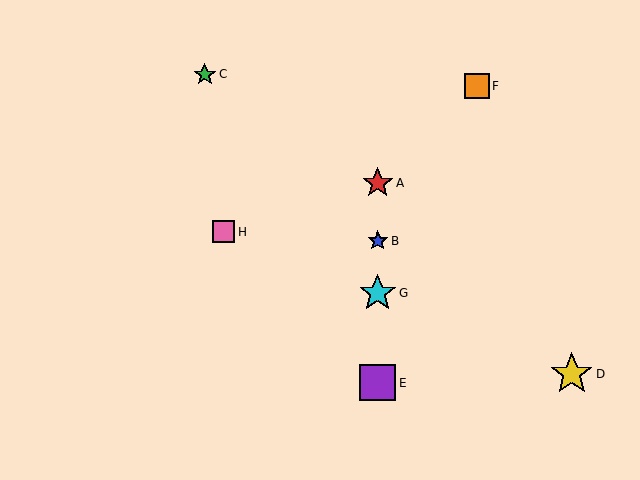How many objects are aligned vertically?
4 objects (A, B, E, G) are aligned vertically.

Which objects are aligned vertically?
Objects A, B, E, G are aligned vertically.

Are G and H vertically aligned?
No, G is at x≈378 and H is at x≈224.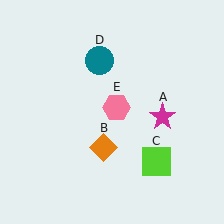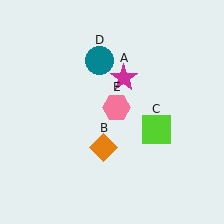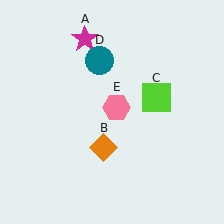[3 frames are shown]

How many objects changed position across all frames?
2 objects changed position: magenta star (object A), lime square (object C).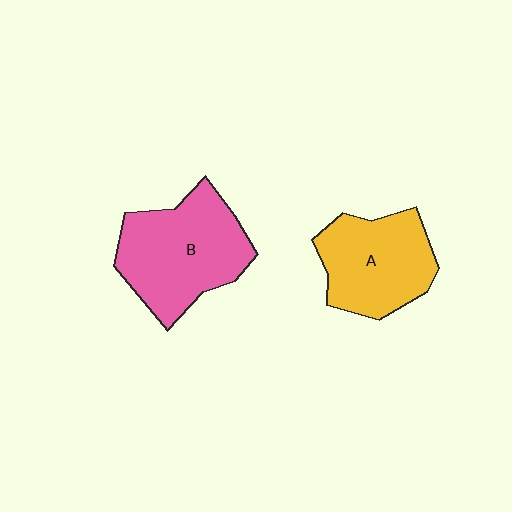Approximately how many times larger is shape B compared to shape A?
Approximately 1.2 times.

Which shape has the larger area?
Shape B (pink).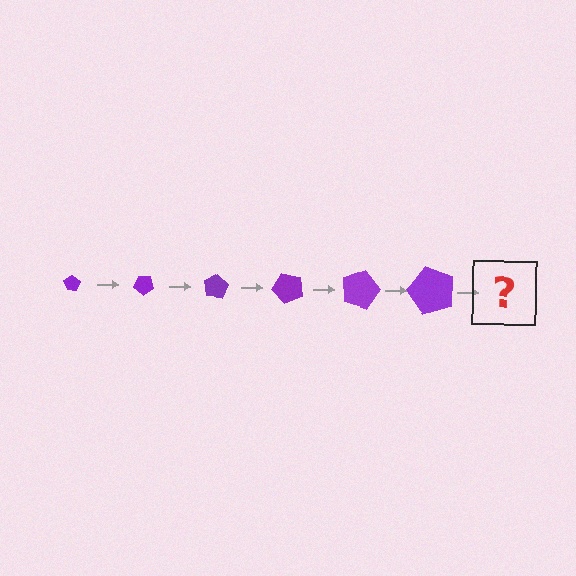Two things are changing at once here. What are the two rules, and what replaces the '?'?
The two rules are that the pentagon grows larger each step and it rotates 40 degrees each step. The '?' should be a pentagon, larger than the previous one and rotated 240 degrees from the start.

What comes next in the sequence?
The next element should be a pentagon, larger than the previous one and rotated 240 degrees from the start.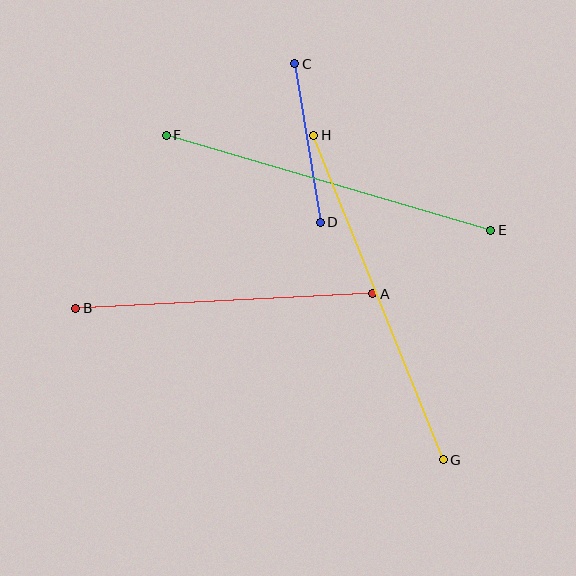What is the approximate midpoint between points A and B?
The midpoint is at approximately (224, 301) pixels.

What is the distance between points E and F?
The distance is approximately 338 pixels.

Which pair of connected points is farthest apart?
Points G and H are farthest apart.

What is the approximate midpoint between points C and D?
The midpoint is at approximately (307, 143) pixels.